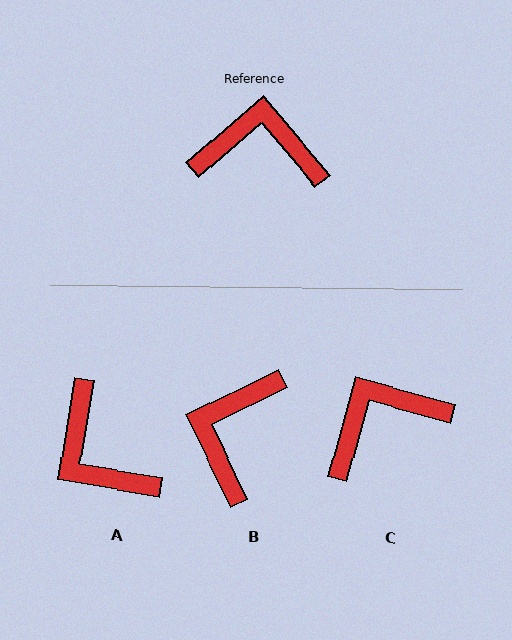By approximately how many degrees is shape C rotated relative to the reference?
Approximately 34 degrees counter-clockwise.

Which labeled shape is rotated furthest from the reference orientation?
A, about 130 degrees away.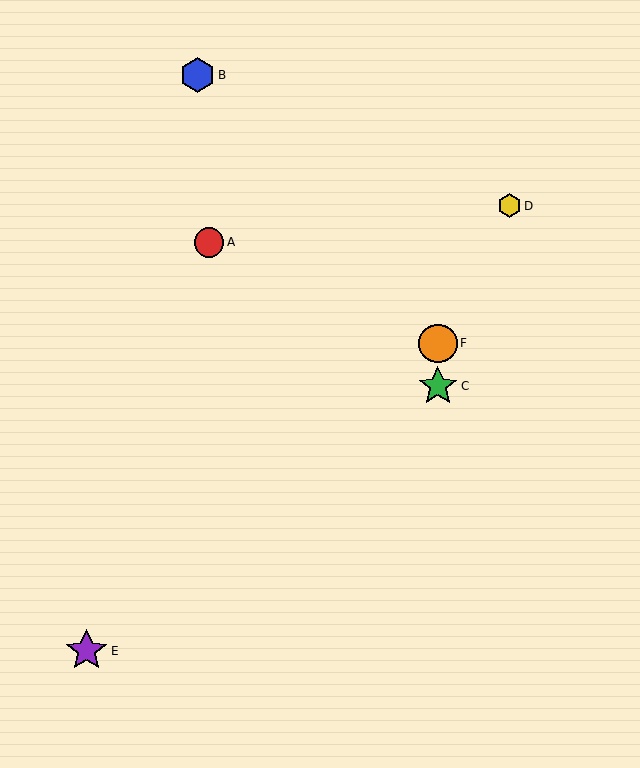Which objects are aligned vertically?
Objects C, F are aligned vertically.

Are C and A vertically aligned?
No, C is at x≈438 and A is at x≈209.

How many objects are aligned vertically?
2 objects (C, F) are aligned vertically.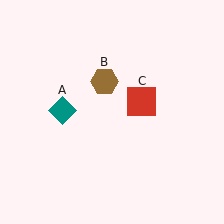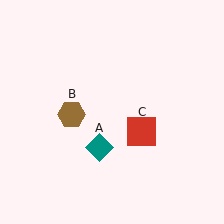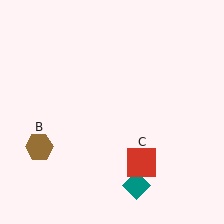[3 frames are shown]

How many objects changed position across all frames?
3 objects changed position: teal diamond (object A), brown hexagon (object B), red square (object C).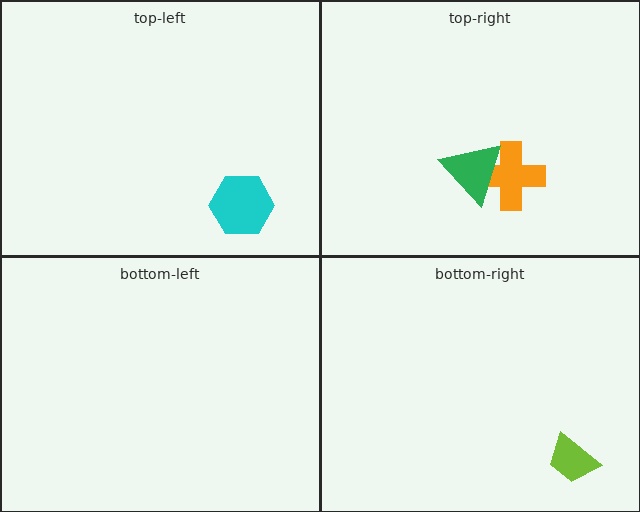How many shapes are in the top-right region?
2.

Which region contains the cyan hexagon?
The top-left region.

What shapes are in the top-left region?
The cyan hexagon.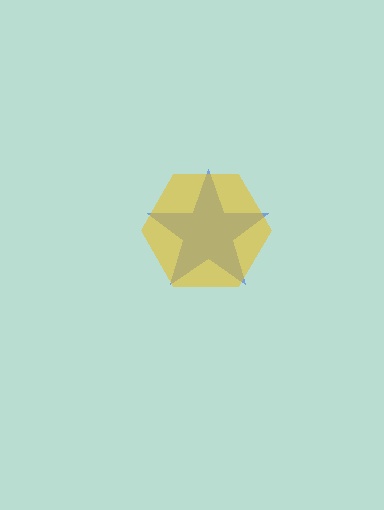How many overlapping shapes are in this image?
There are 2 overlapping shapes in the image.